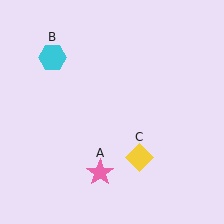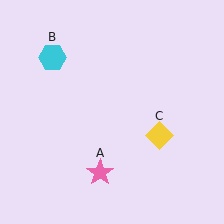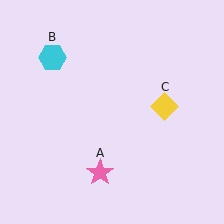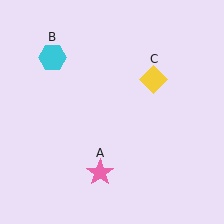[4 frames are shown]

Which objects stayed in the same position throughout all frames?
Pink star (object A) and cyan hexagon (object B) remained stationary.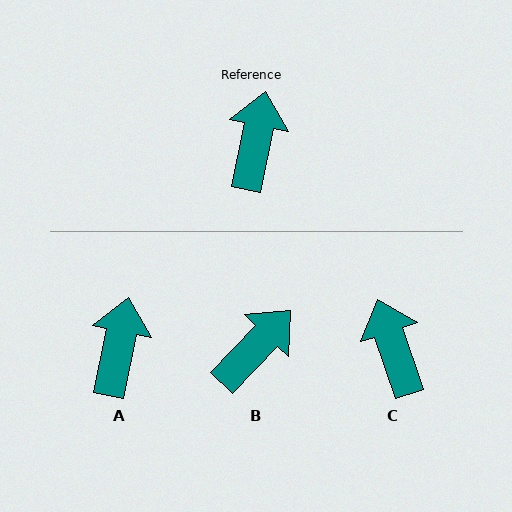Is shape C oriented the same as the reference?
No, it is off by about 30 degrees.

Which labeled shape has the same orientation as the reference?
A.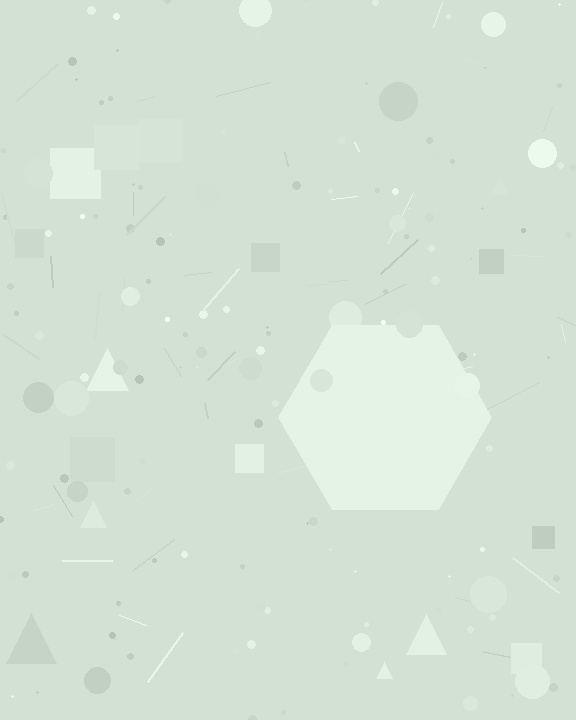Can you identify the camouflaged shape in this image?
The camouflaged shape is a hexagon.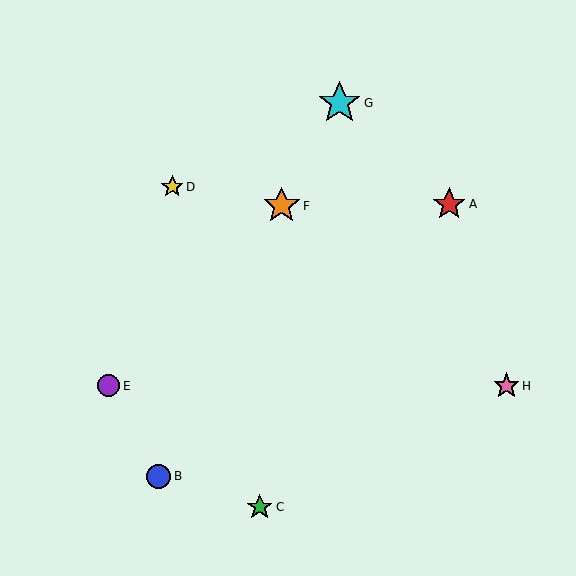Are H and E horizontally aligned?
Yes, both are at y≈386.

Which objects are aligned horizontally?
Objects E, H are aligned horizontally.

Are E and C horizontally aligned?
No, E is at y≈386 and C is at y≈507.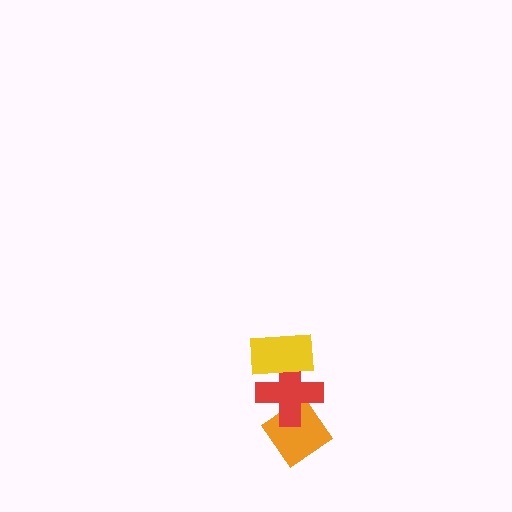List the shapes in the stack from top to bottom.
From top to bottom: the yellow rectangle, the red cross, the orange diamond.